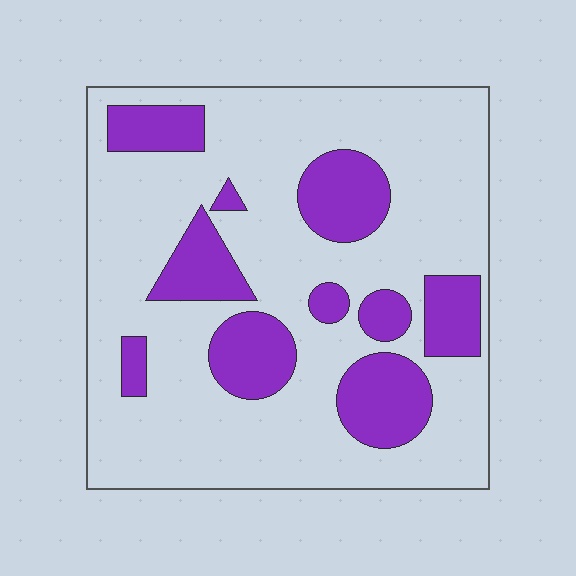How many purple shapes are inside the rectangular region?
10.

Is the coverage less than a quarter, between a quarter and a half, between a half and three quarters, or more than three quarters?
Between a quarter and a half.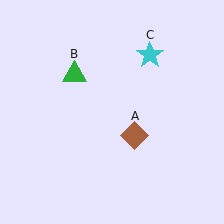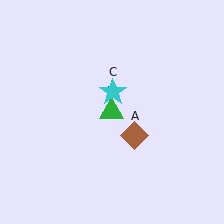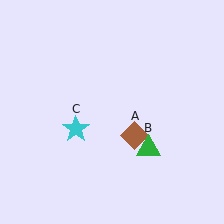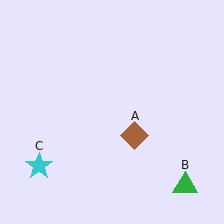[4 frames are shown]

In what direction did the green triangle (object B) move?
The green triangle (object B) moved down and to the right.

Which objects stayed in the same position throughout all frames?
Brown diamond (object A) remained stationary.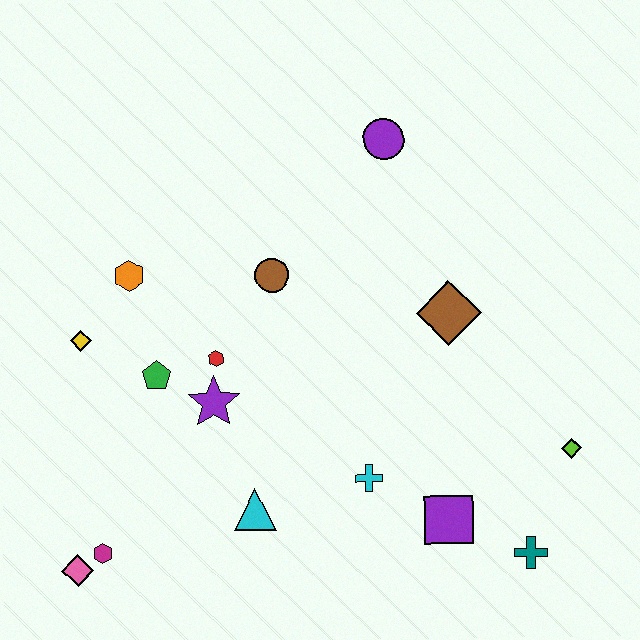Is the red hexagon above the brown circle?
No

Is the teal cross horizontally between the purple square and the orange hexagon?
No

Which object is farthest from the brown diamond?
The pink diamond is farthest from the brown diamond.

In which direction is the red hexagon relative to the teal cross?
The red hexagon is to the left of the teal cross.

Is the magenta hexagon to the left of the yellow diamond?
No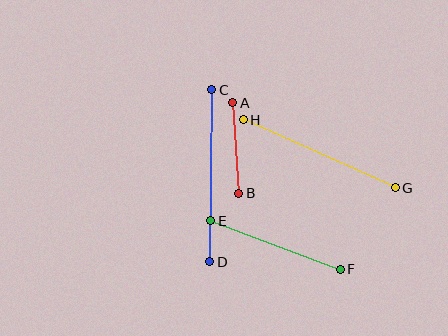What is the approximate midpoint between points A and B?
The midpoint is at approximately (236, 148) pixels.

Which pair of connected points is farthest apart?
Points C and D are farthest apart.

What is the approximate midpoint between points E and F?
The midpoint is at approximately (275, 245) pixels.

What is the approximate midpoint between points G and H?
The midpoint is at approximately (319, 154) pixels.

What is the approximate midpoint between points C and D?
The midpoint is at approximately (211, 176) pixels.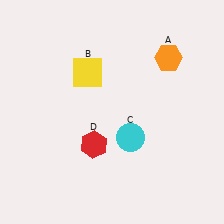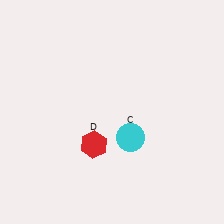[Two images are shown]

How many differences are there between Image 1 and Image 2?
There are 2 differences between the two images.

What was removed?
The yellow square (B), the orange hexagon (A) were removed in Image 2.